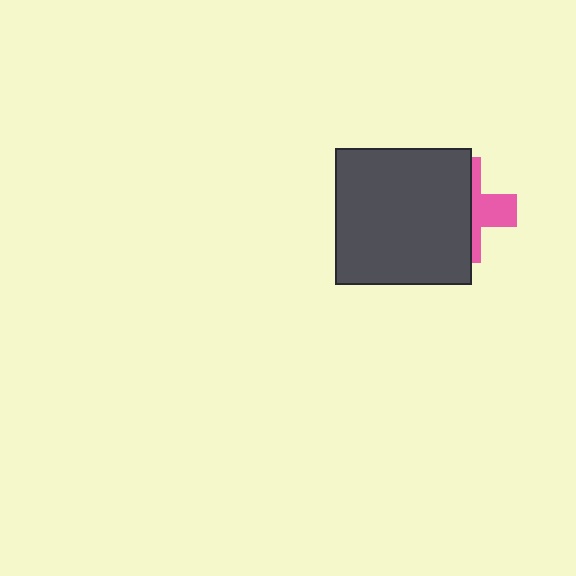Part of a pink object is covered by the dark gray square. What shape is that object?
It is a cross.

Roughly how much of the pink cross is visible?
A small part of it is visible (roughly 38%).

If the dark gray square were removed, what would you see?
You would see the complete pink cross.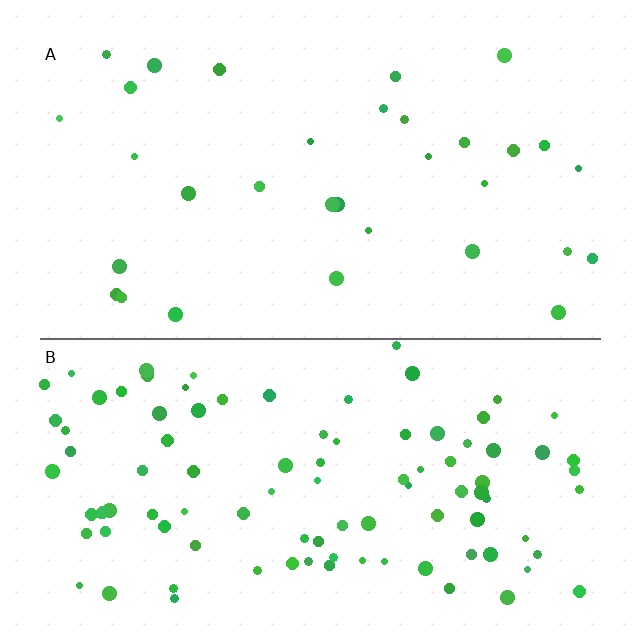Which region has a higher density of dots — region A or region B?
B (the bottom).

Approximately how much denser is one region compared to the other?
Approximately 3.1× — region B over region A.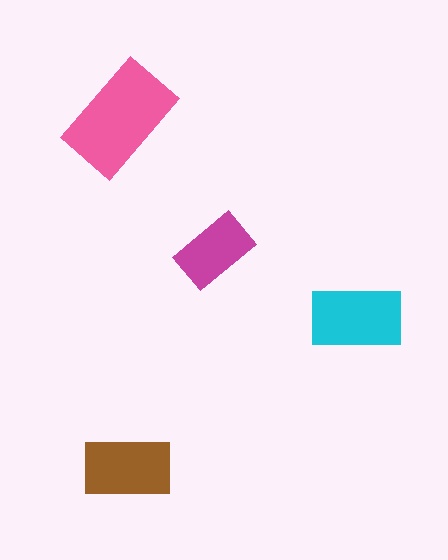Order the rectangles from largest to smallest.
the pink one, the cyan one, the brown one, the magenta one.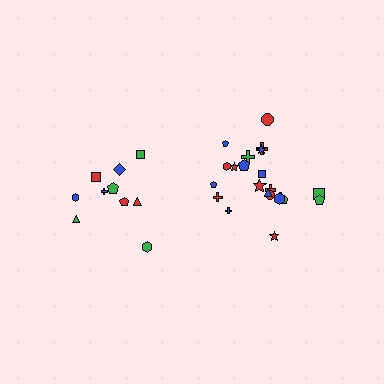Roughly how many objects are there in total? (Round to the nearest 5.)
Roughly 30 objects in total.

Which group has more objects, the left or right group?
The right group.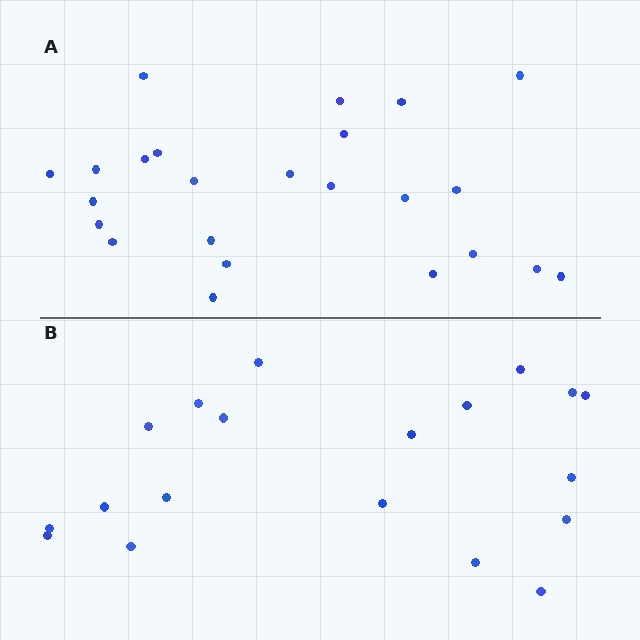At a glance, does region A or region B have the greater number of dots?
Region A (the top region) has more dots.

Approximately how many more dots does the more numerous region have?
Region A has about 5 more dots than region B.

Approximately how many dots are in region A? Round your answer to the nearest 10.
About 20 dots. (The exact count is 24, which rounds to 20.)